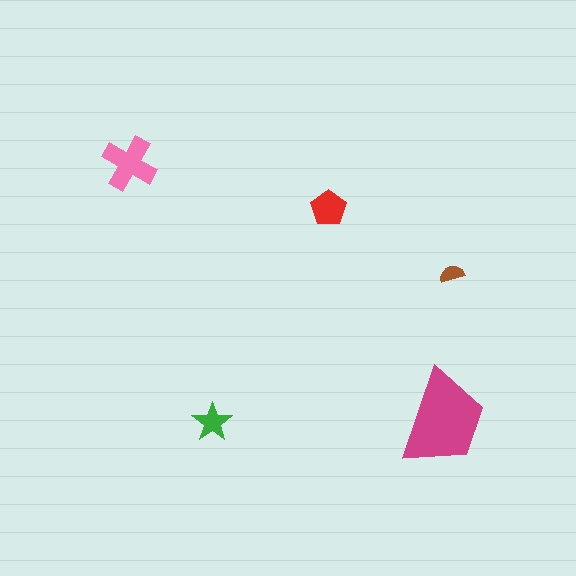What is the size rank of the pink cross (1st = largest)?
2nd.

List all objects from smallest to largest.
The brown semicircle, the green star, the red pentagon, the pink cross, the magenta trapezoid.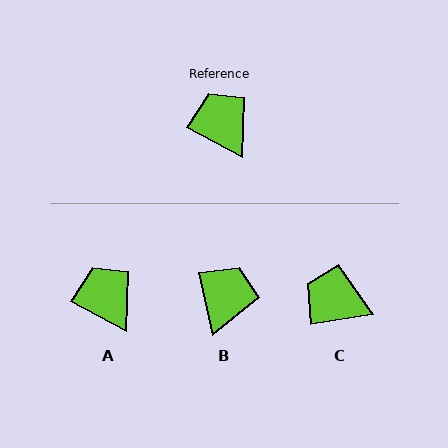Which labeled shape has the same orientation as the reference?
A.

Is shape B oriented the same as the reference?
No, it is off by about 49 degrees.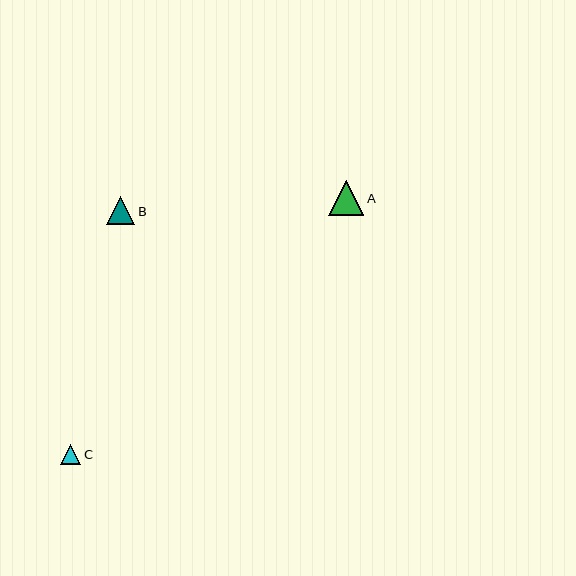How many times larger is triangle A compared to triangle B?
Triangle A is approximately 1.2 times the size of triangle B.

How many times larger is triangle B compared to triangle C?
Triangle B is approximately 1.4 times the size of triangle C.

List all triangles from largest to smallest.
From largest to smallest: A, B, C.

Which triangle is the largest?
Triangle A is the largest with a size of approximately 35 pixels.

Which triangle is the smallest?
Triangle C is the smallest with a size of approximately 20 pixels.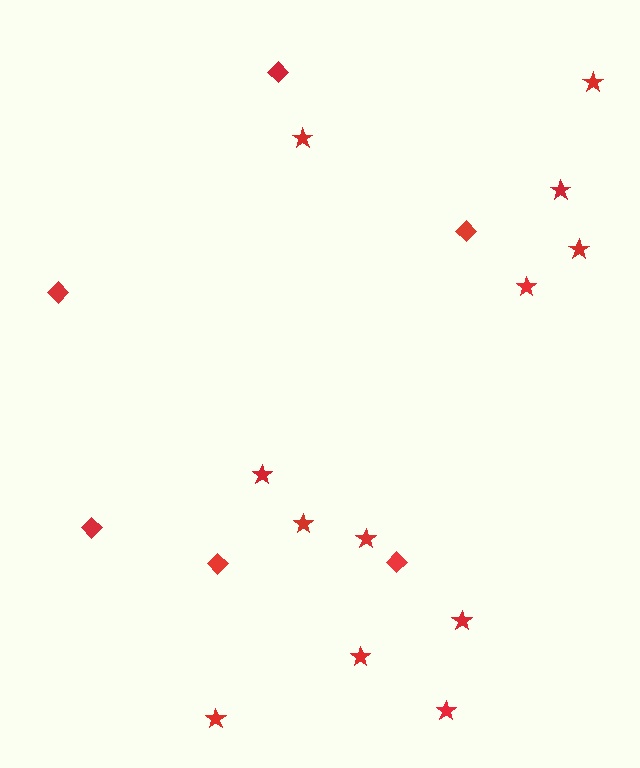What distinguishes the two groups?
There are 2 groups: one group of diamonds (6) and one group of stars (12).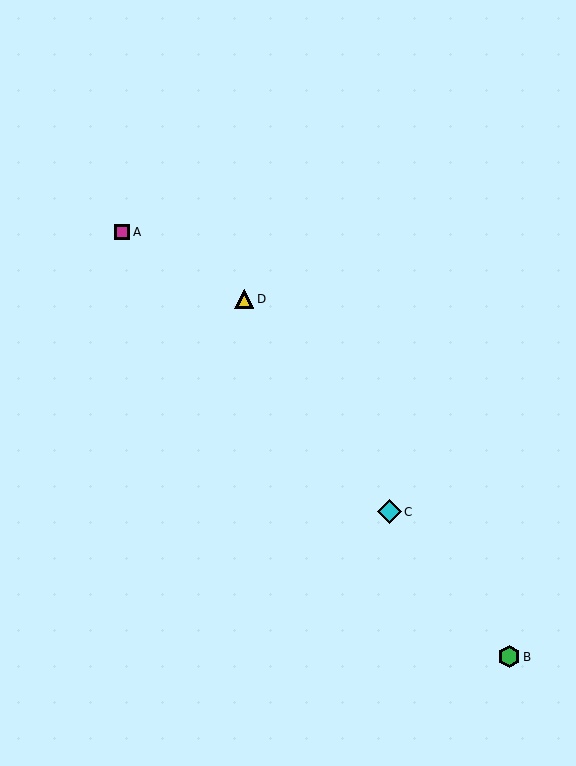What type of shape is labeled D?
Shape D is a yellow triangle.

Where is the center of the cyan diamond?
The center of the cyan diamond is at (389, 512).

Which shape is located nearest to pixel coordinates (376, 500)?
The cyan diamond (labeled C) at (389, 512) is nearest to that location.